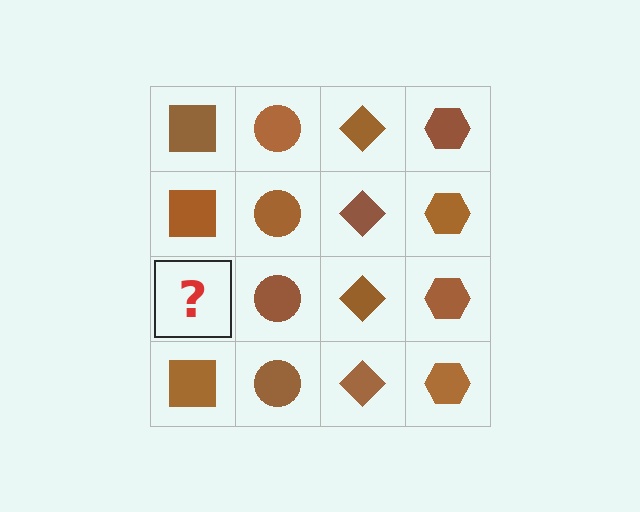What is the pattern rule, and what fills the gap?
The rule is that each column has a consistent shape. The gap should be filled with a brown square.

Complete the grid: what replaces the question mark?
The question mark should be replaced with a brown square.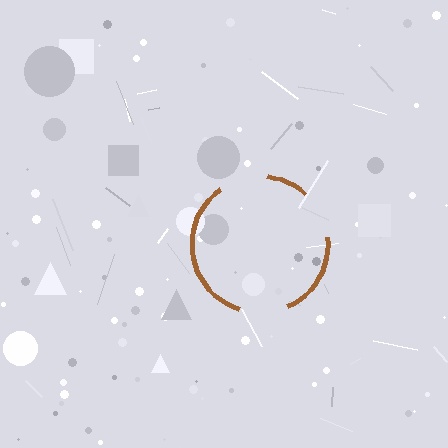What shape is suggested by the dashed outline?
The dashed outline suggests a circle.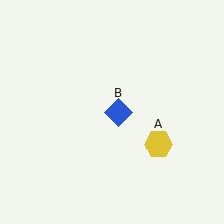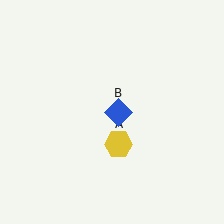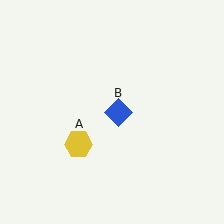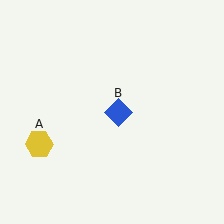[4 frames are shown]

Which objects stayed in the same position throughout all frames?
Blue diamond (object B) remained stationary.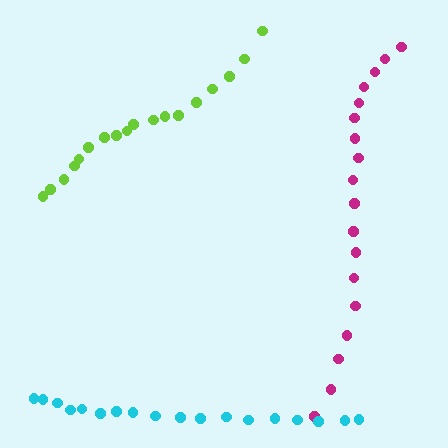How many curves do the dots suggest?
There are 3 distinct paths.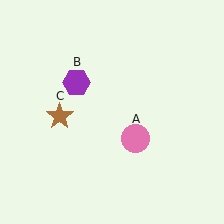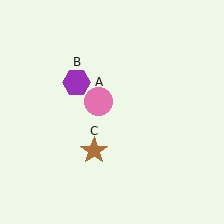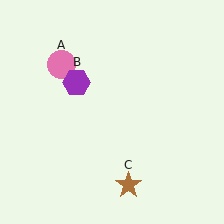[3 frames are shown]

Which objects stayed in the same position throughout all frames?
Purple hexagon (object B) remained stationary.